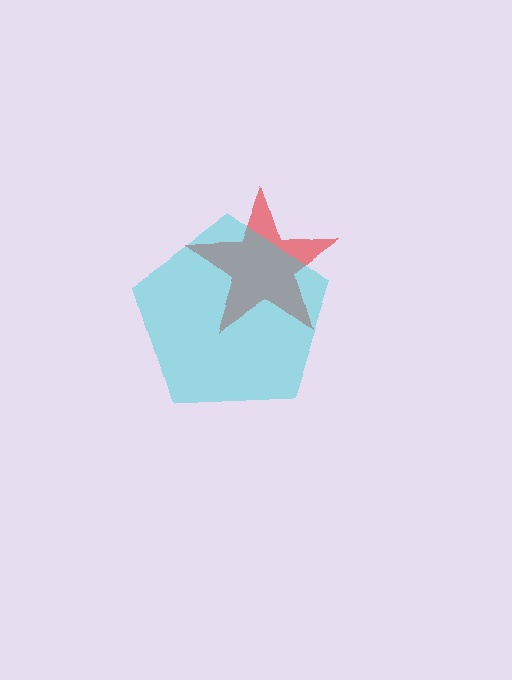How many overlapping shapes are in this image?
There are 2 overlapping shapes in the image.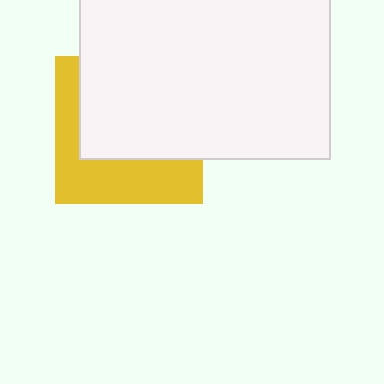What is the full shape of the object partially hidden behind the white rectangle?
The partially hidden object is a yellow square.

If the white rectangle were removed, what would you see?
You would see the complete yellow square.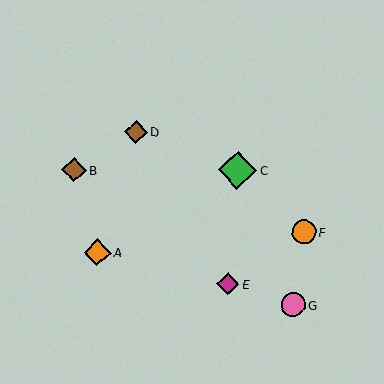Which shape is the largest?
The green diamond (labeled C) is the largest.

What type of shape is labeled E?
Shape E is a magenta diamond.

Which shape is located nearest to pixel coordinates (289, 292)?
The pink circle (labeled G) at (293, 305) is nearest to that location.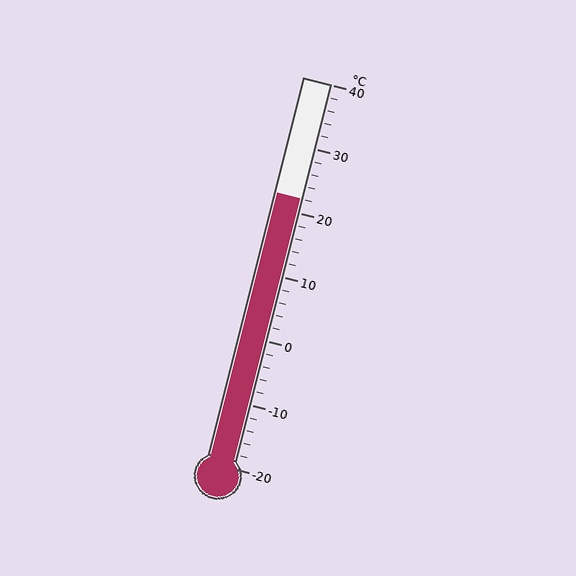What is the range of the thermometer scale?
The thermometer scale ranges from -20°C to 40°C.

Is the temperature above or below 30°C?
The temperature is below 30°C.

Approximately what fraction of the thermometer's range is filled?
The thermometer is filled to approximately 70% of its range.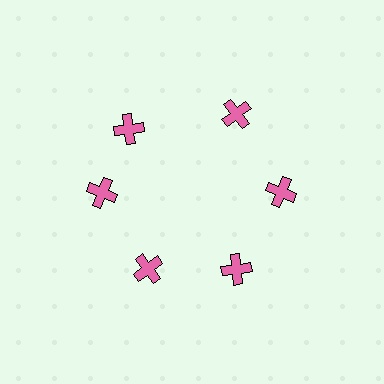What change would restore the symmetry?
The symmetry would be restored by rotating it back into even spacing with its neighbors so that all 6 crosses sit at equal angles and equal distance from the center.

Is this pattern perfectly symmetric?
No. The 6 pink crosses are arranged in a ring, but one element near the 11 o'clock position is rotated out of alignment along the ring, breaking the 6-fold rotational symmetry.